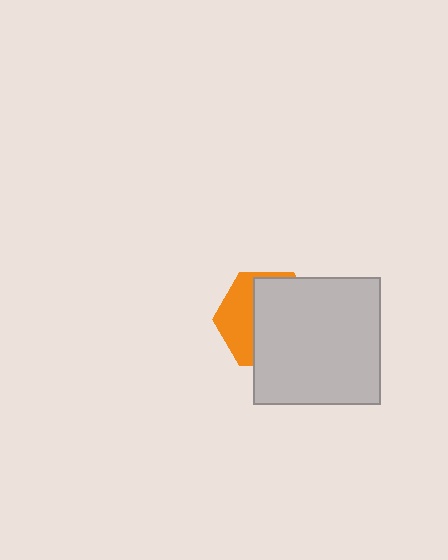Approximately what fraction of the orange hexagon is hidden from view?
Roughly 63% of the orange hexagon is hidden behind the light gray square.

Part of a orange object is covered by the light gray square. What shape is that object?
It is a hexagon.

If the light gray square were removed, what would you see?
You would see the complete orange hexagon.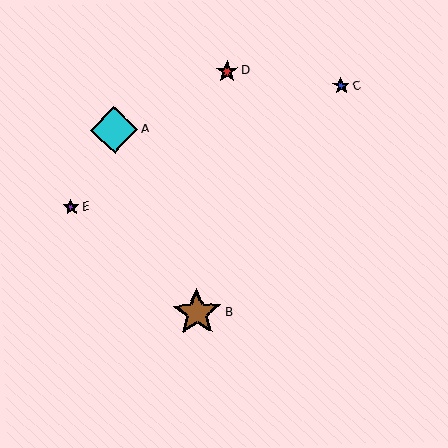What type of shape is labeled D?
Shape D is a red star.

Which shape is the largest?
The brown star (labeled B) is the largest.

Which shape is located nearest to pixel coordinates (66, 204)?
The purple star (labeled E) at (71, 207) is nearest to that location.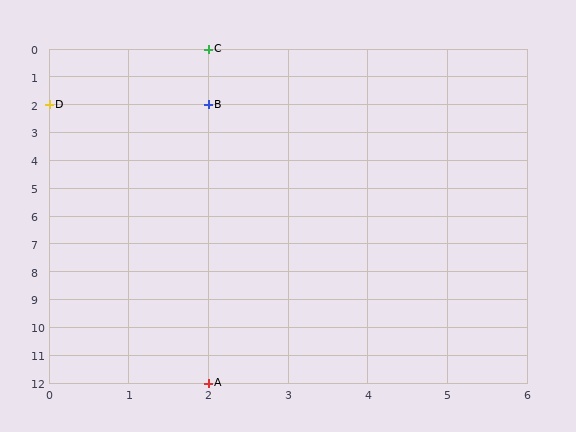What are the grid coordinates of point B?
Point B is at grid coordinates (2, 2).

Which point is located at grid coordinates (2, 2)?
Point B is at (2, 2).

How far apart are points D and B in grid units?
Points D and B are 2 columns apart.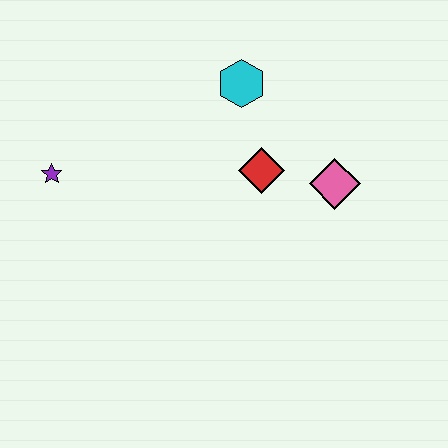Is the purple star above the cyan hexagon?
No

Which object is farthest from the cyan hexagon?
The purple star is farthest from the cyan hexagon.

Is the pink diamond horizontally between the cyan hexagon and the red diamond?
No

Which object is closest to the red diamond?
The pink diamond is closest to the red diamond.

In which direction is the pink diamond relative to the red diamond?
The pink diamond is to the right of the red diamond.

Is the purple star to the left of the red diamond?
Yes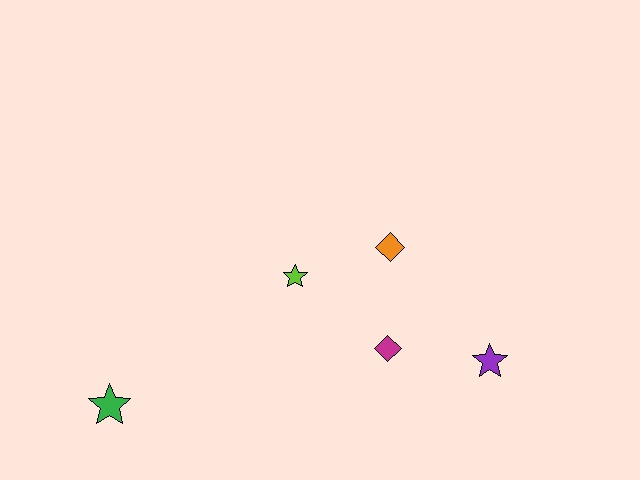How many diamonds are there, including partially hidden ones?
There are 2 diamonds.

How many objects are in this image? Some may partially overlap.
There are 5 objects.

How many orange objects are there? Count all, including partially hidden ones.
There is 1 orange object.